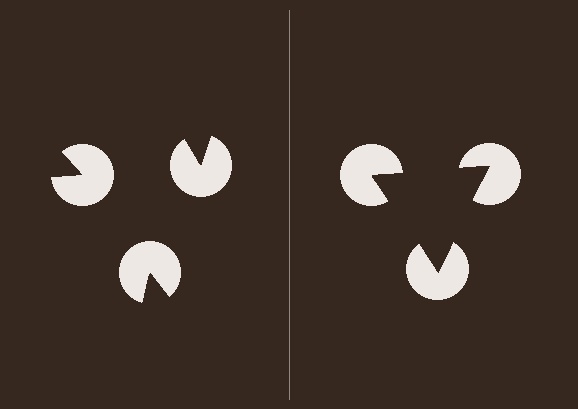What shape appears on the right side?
An illusory triangle.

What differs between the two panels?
The pac-man discs are positioned identically on both sides; only the wedge orientations differ. On the right they align to a triangle; on the left they are misaligned.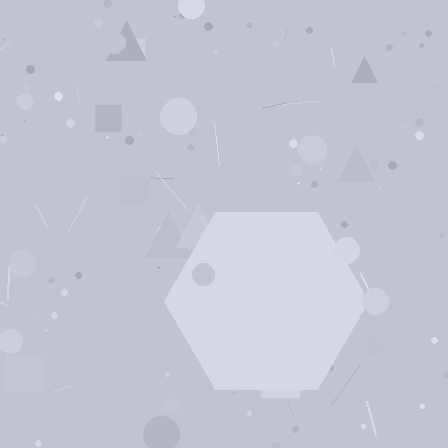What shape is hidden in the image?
A hexagon is hidden in the image.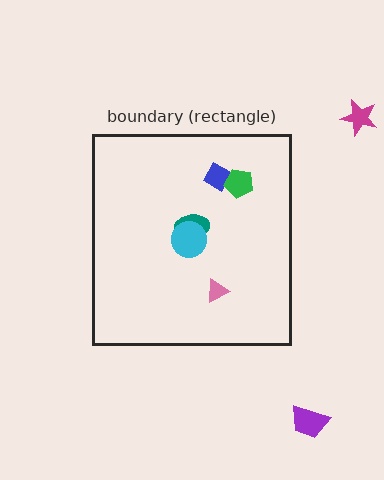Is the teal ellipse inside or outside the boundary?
Inside.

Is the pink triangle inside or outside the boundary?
Inside.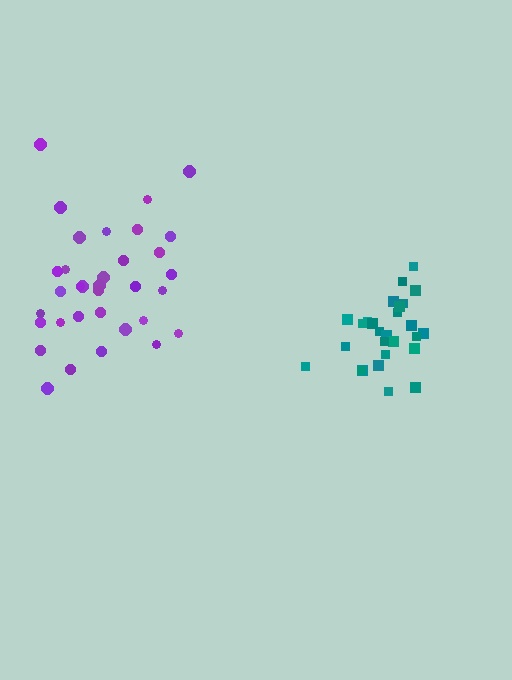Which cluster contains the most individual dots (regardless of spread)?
Purple (34).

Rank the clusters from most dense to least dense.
teal, purple.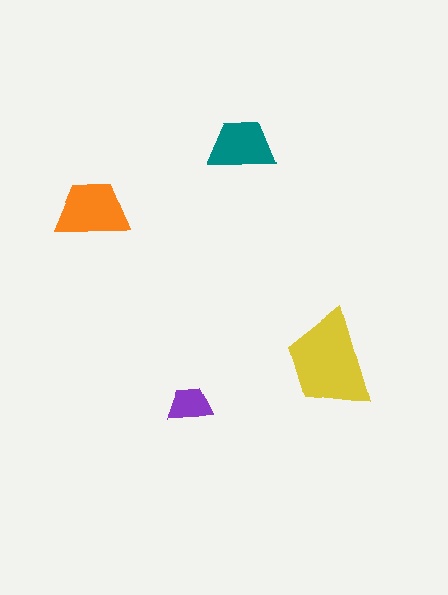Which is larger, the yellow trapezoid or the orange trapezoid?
The yellow one.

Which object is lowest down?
The purple trapezoid is bottommost.